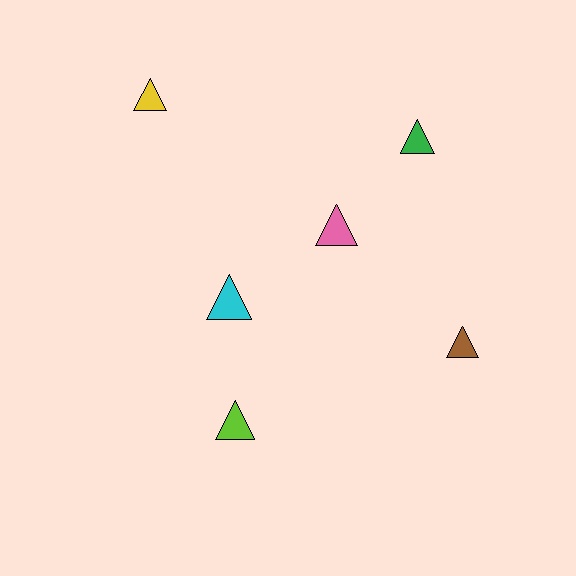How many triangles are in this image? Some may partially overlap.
There are 6 triangles.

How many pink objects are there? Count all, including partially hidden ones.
There is 1 pink object.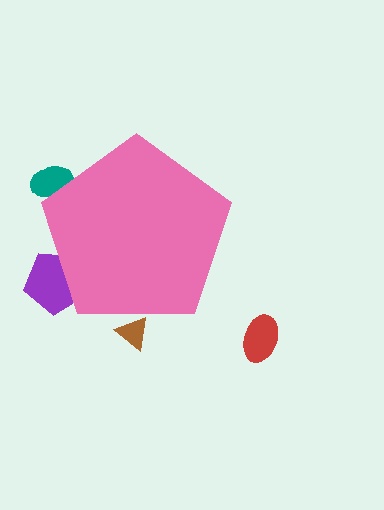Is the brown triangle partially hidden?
Yes, the brown triangle is partially hidden behind the pink pentagon.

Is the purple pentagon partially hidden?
Yes, the purple pentagon is partially hidden behind the pink pentagon.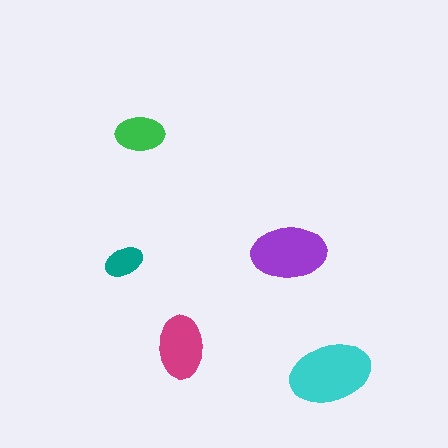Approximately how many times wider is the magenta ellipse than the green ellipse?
About 1.5 times wider.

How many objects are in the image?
There are 5 objects in the image.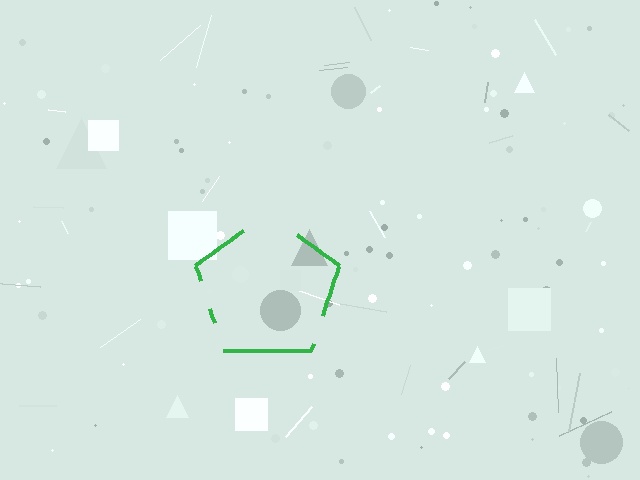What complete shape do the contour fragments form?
The contour fragments form a pentagon.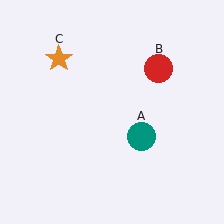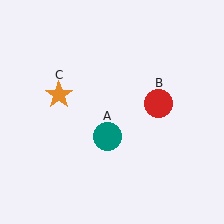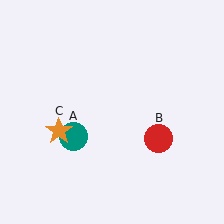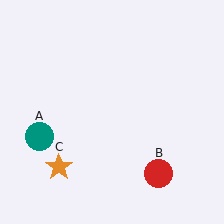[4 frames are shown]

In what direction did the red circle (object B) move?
The red circle (object B) moved down.